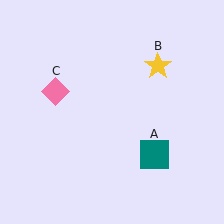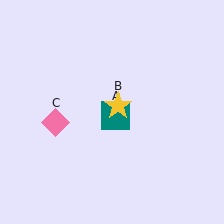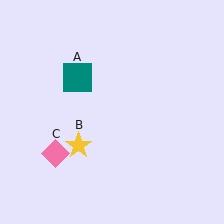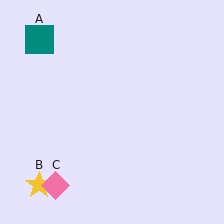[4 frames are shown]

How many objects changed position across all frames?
3 objects changed position: teal square (object A), yellow star (object B), pink diamond (object C).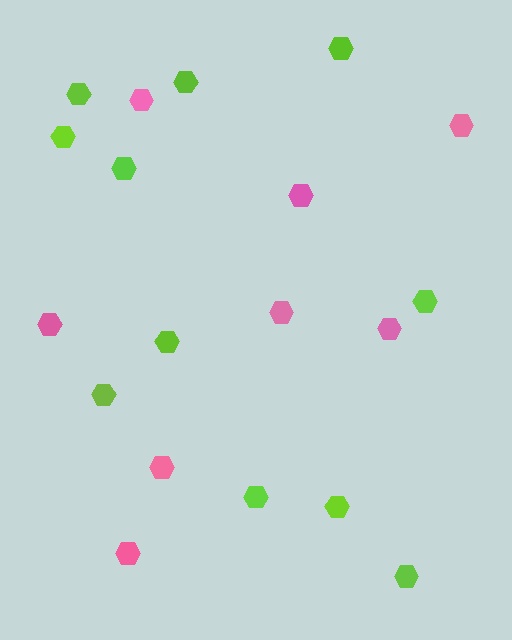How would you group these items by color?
There are 2 groups: one group of pink hexagons (8) and one group of lime hexagons (11).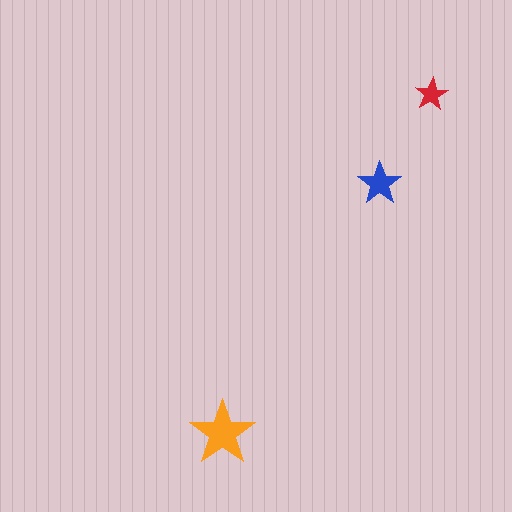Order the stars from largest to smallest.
the orange one, the blue one, the red one.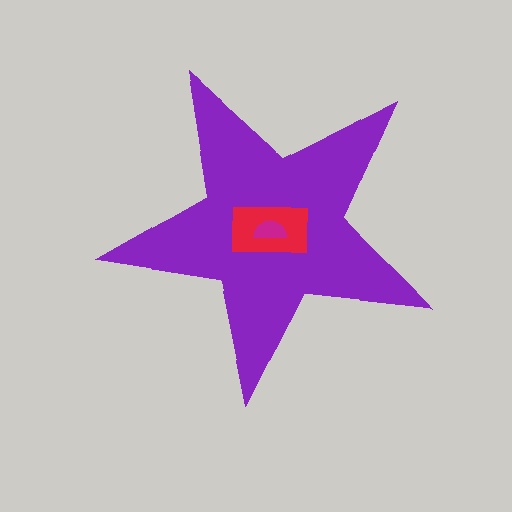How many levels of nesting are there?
3.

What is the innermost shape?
The magenta semicircle.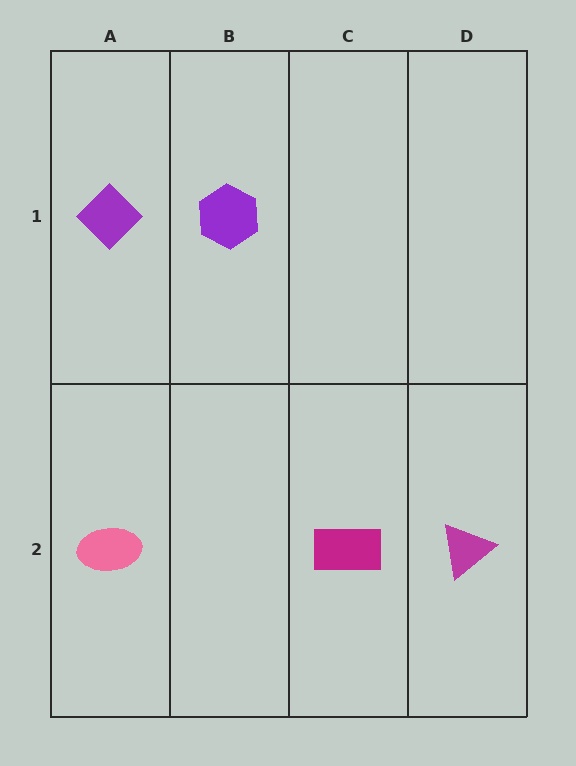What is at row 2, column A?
A pink ellipse.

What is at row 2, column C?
A magenta rectangle.